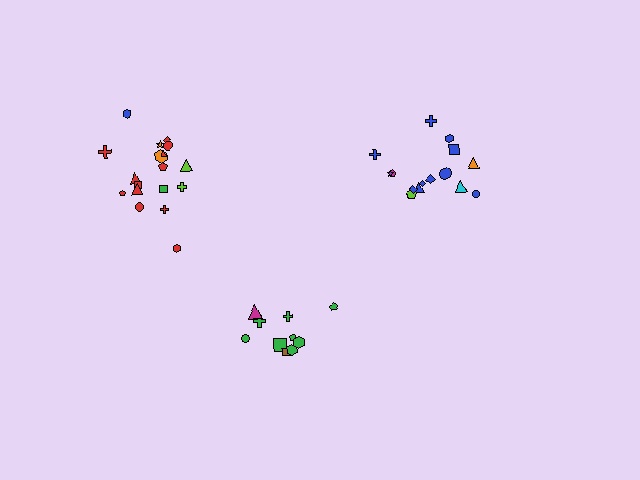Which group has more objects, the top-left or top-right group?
The top-left group.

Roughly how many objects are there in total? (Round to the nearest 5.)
Roughly 45 objects in total.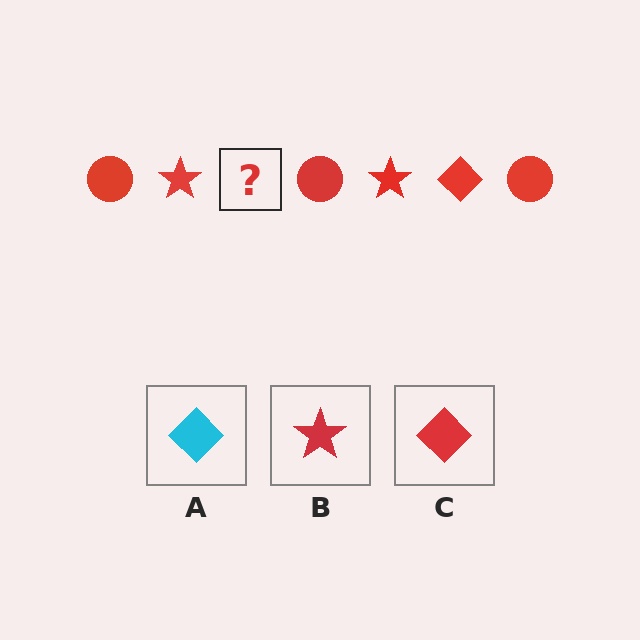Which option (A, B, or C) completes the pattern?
C.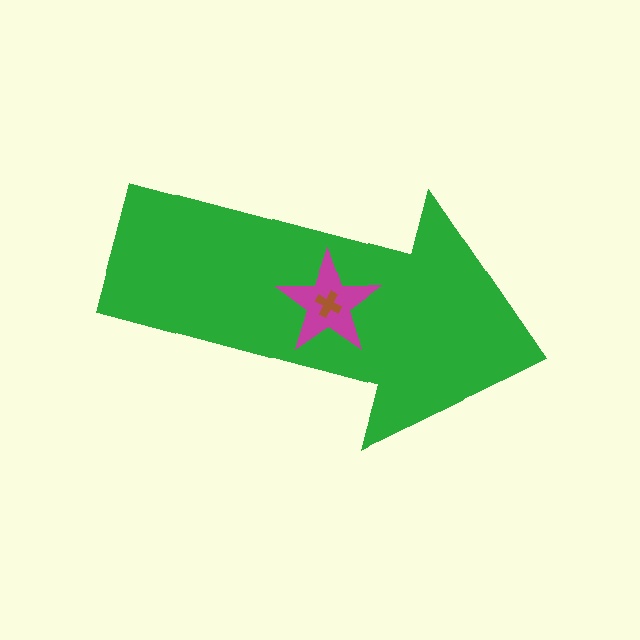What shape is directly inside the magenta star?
The brown cross.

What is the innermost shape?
The brown cross.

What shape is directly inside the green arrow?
The magenta star.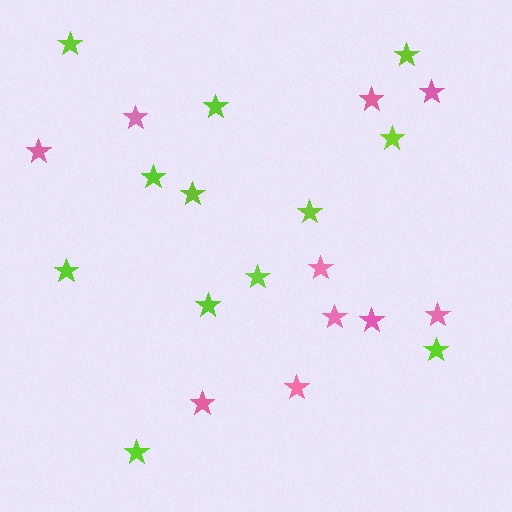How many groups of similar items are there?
There are 2 groups: one group of pink stars (10) and one group of lime stars (12).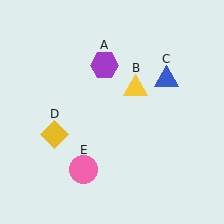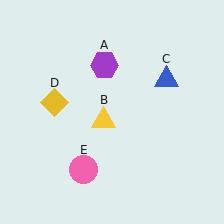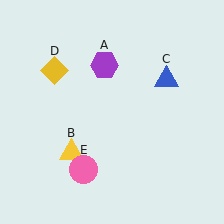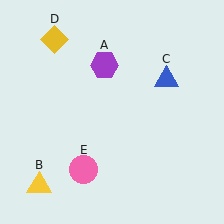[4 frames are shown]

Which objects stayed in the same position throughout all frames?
Purple hexagon (object A) and blue triangle (object C) and pink circle (object E) remained stationary.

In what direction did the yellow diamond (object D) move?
The yellow diamond (object D) moved up.